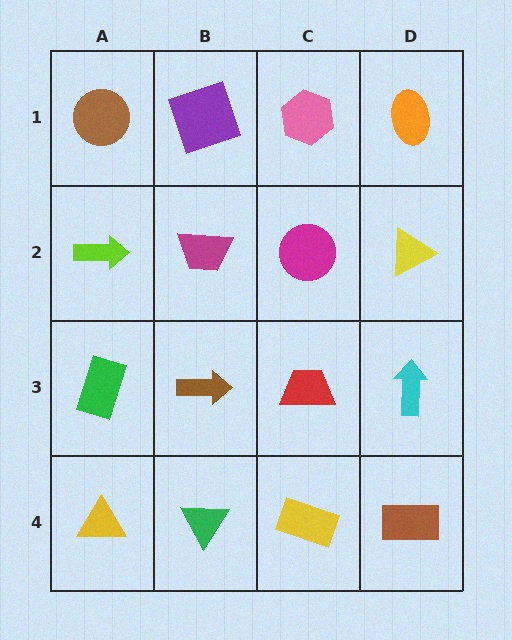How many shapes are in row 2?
4 shapes.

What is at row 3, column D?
A cyan arrow.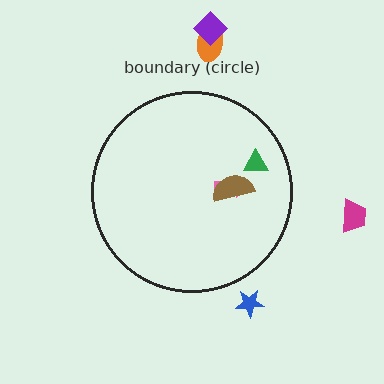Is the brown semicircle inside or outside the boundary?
Inside.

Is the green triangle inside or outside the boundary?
Inside.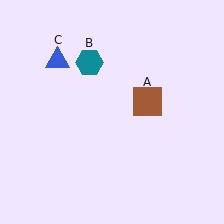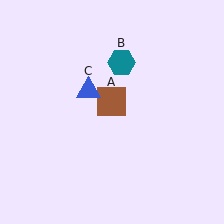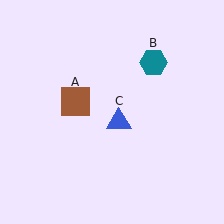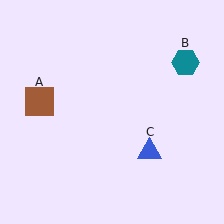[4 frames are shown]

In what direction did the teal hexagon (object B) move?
The teal hexagon (object B) moved right.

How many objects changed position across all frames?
3 objects changed position: brown square (object A), teal hexagon (object B), blue triangle (object C).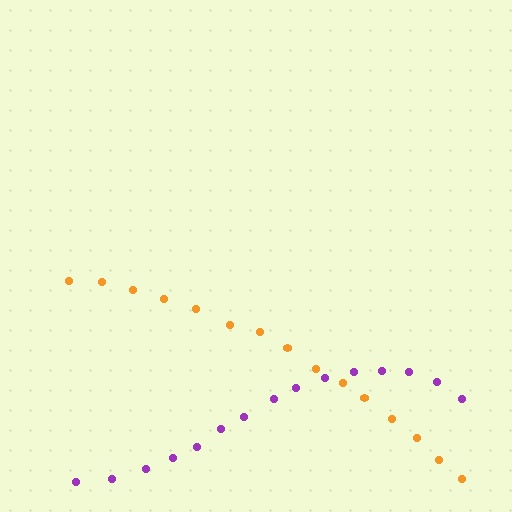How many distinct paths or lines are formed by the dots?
There are 2 distinct paths.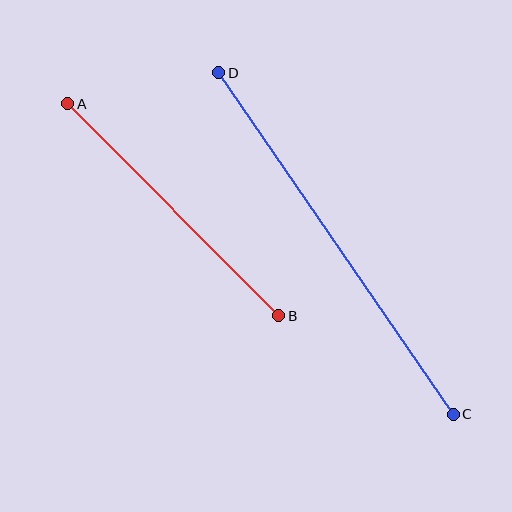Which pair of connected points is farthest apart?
Points C and D are farthest apart.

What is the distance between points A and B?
The distance is approximately 299 pixels.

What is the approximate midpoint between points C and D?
The midpoint is at approximately (336, 244) pixels.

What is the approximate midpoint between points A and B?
The midpoint is at approximately (173, 210) pixels.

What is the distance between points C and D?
The distance is approximately 415 pixels.